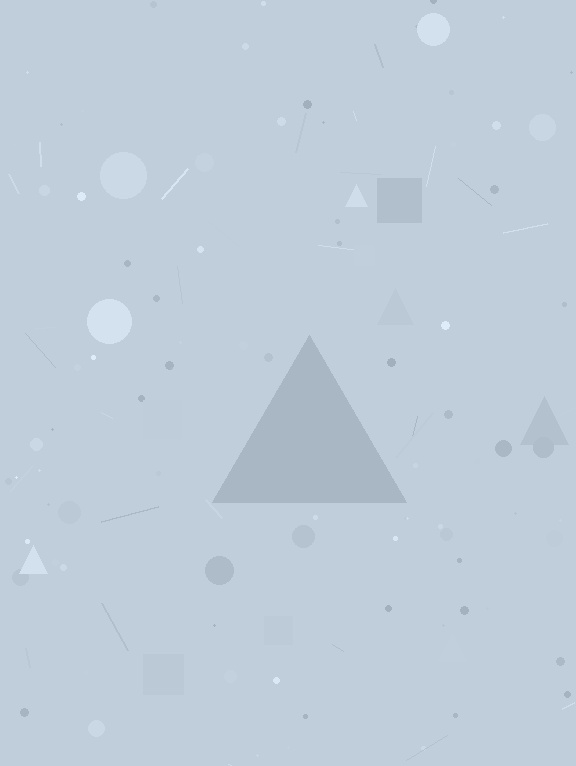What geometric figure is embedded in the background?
A triangle is embedded in the background.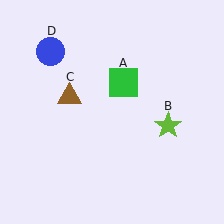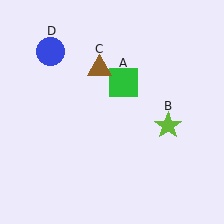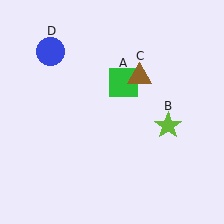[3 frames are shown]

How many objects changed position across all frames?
1 object changed position: brown triangle (object C).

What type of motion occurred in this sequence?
The brown triangle (object C) rotated clockwise around the center of the scene.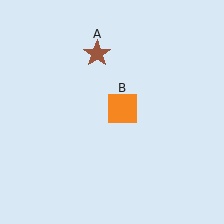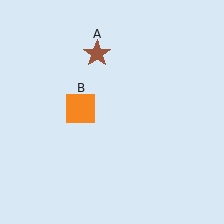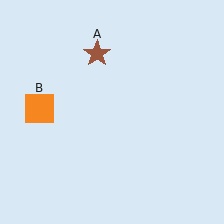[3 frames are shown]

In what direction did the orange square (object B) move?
The orange square (object B) moved left.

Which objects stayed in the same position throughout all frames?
Brown star (object A) remained stationary.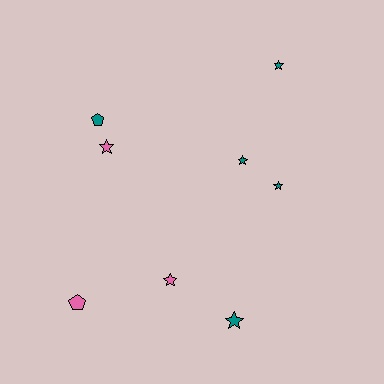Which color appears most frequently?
Teal, with 5 objects.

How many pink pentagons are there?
There is 1 pink pentagon.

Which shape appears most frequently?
Star, with 6 objects.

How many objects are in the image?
There are 8 objects.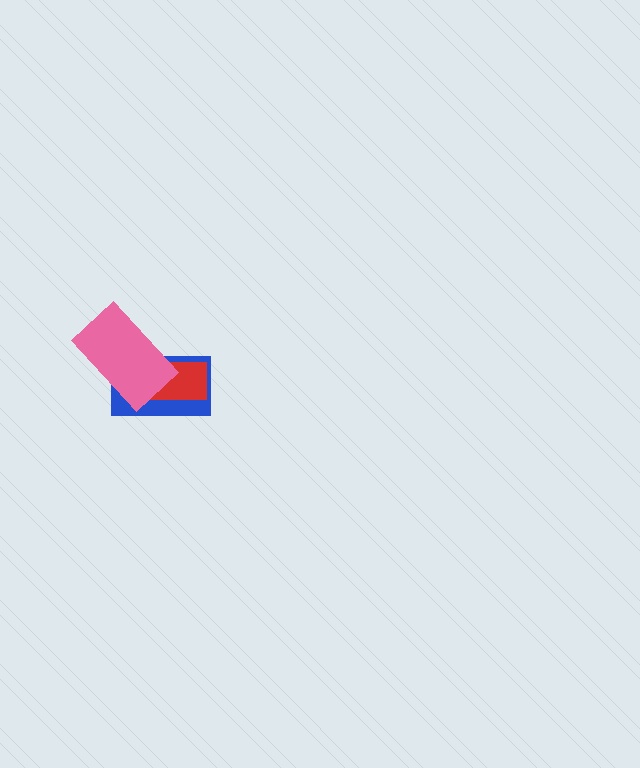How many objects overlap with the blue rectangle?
2 objects overlap with the blue rectangle.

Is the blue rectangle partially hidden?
Yes, it is partially covered by another shape.